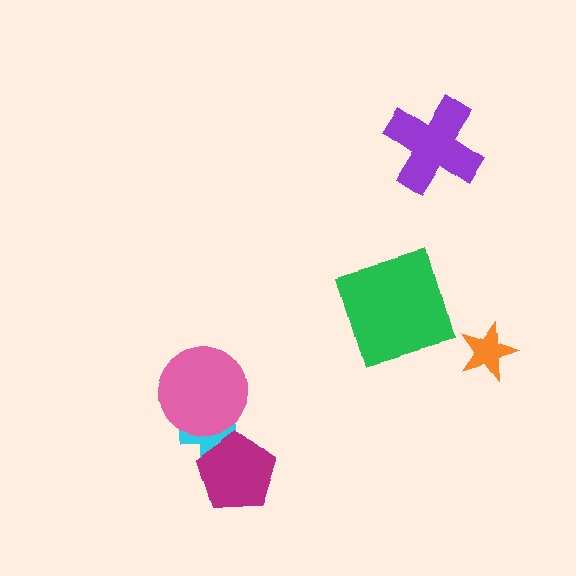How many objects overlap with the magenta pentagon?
1 object overlaps with the magenta pentagon.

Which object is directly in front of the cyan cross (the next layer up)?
The magenta pentagon is directly in front of the cyan cross.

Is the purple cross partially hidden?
No, no other shape covers it.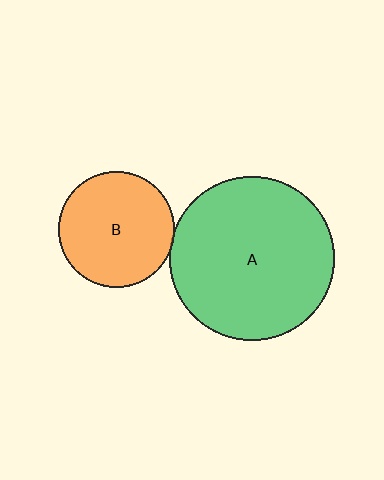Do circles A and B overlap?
Yes.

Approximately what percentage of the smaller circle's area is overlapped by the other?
Approximately 5%.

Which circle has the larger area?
Circle A (green).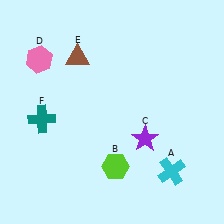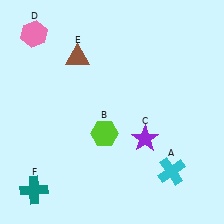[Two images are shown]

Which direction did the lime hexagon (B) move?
The lime hexagon (B) moved up.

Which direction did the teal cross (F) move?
The teal cross (F) moved down.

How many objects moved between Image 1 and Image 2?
3 objects moved between the two images.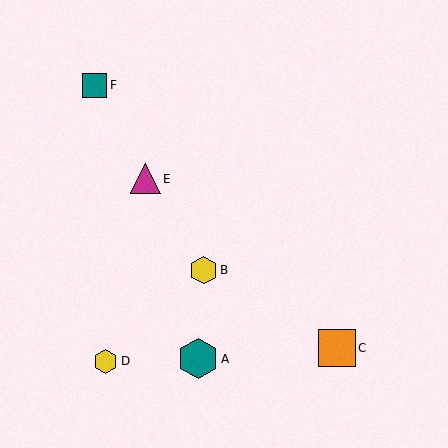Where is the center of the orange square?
The center of the orange square is at (337, 348).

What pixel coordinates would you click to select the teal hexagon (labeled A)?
Click at (198, 359) to select the teal hexagon A.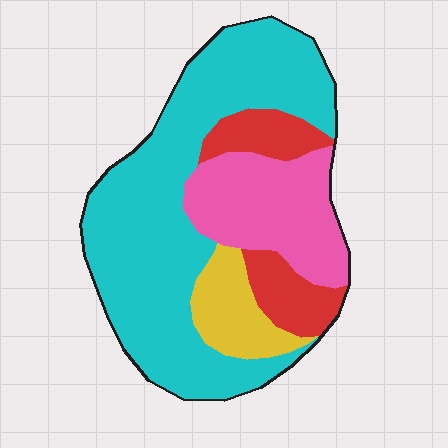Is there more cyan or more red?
Cyan.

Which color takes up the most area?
Cyan, at roughly 55%.